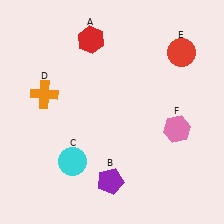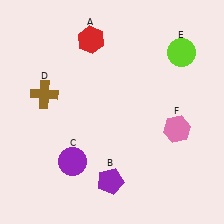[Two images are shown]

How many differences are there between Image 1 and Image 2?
There are 3 differences between the two images.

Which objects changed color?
C changed from cyan to purple. D changed from orange to brown. E changed from red to lime.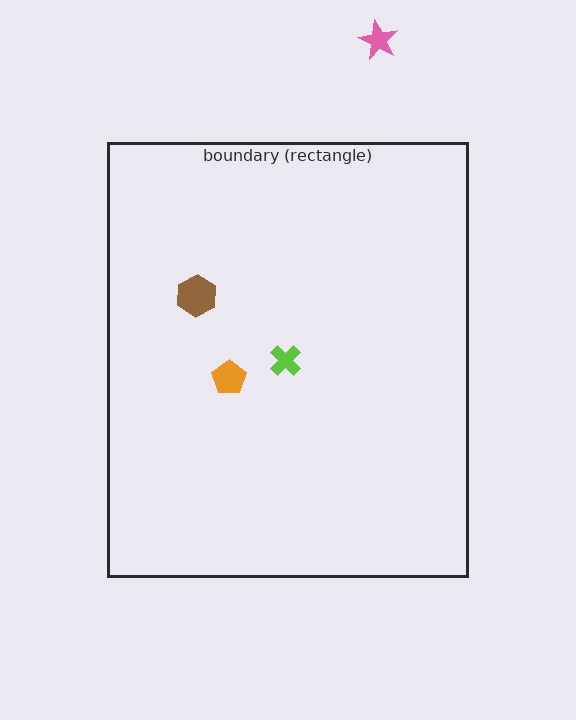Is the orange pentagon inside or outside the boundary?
Inside.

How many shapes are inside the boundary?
3 inside, 1 outside.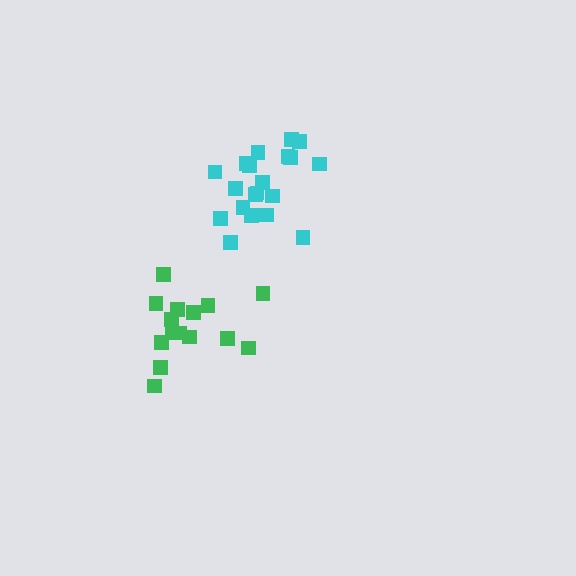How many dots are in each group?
Group 1: 20 dots, Group 2: 15 dots (35 total).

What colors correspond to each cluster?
The clusters are colored: cyan, green.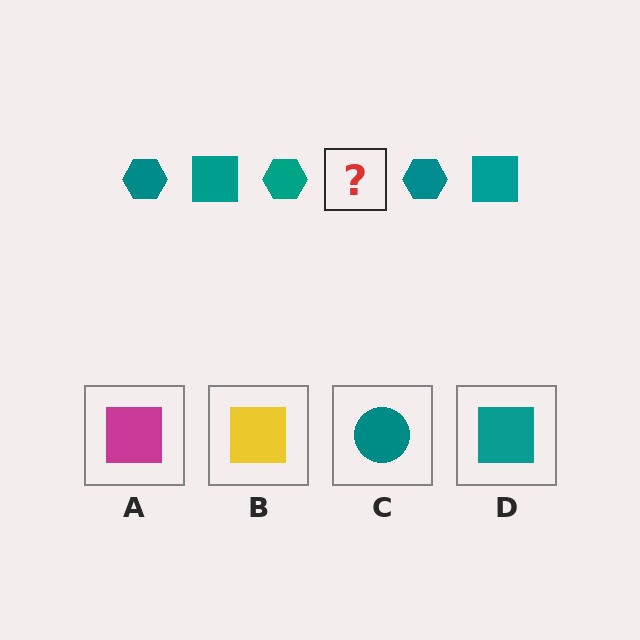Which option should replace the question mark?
Option D.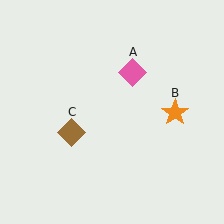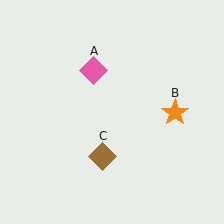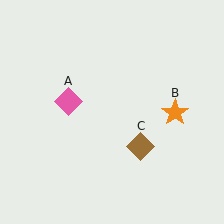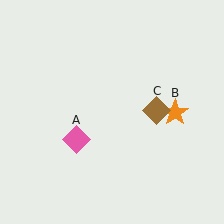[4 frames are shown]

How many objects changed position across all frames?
2 objects changed position: pink diamond (object A), brown diamond (object C).